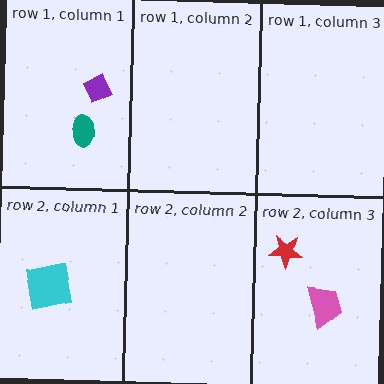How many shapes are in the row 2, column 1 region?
1.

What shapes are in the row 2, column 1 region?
The cyan square.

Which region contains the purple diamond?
The row 1, column 1 region.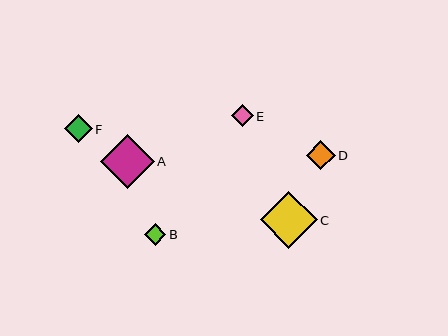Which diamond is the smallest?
Diamond B is the smallest with a size of approximately 22 pixels.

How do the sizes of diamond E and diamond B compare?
Diamond E and diamond B are approximately the same size.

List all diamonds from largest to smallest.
From largest to smallest: C, A, D, F, E, B.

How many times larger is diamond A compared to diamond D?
Diamond A is approximately 1.8 times the size of diamond D.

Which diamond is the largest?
Diamond C is the largest with a size of approximately 57 pixels.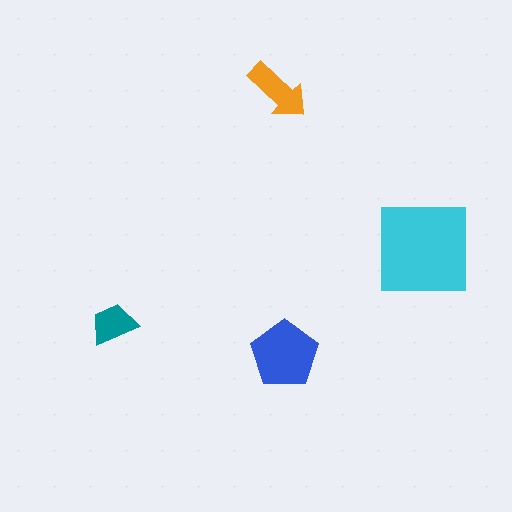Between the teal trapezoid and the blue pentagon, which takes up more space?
The blue pentagon.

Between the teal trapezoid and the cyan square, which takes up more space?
The cyan square.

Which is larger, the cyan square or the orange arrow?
The cyan square.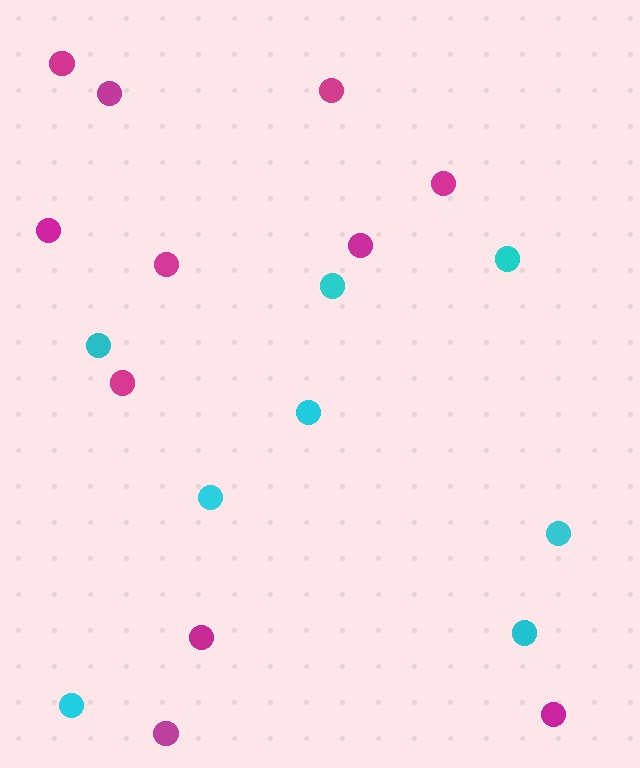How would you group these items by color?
There are 2 groups: one group of cyan circles (8) and one group of magenta circles (11).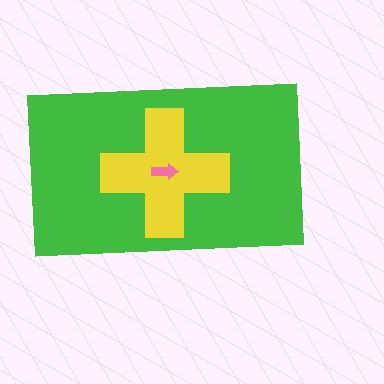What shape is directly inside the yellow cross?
The pink arrow.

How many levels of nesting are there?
3.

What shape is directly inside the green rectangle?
The yellow cross.